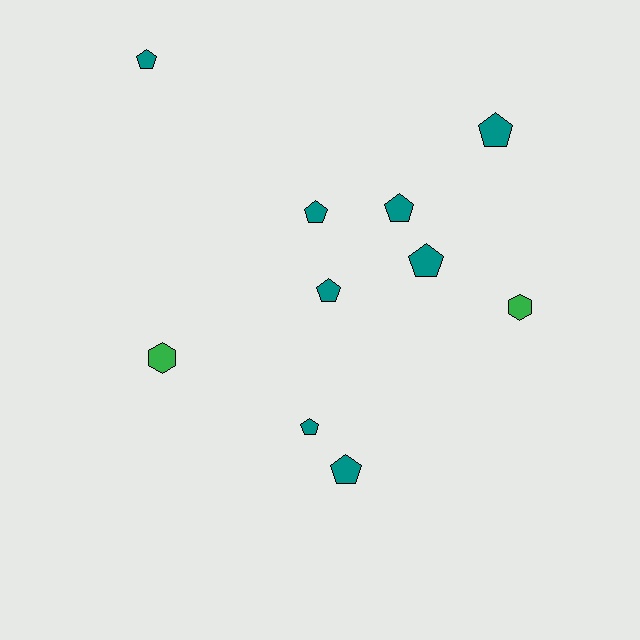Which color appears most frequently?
Teal, with 8 objects.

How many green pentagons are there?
There are no green pentagons.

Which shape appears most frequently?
Pentagon, with 8 objects.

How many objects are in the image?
There are 10 objects.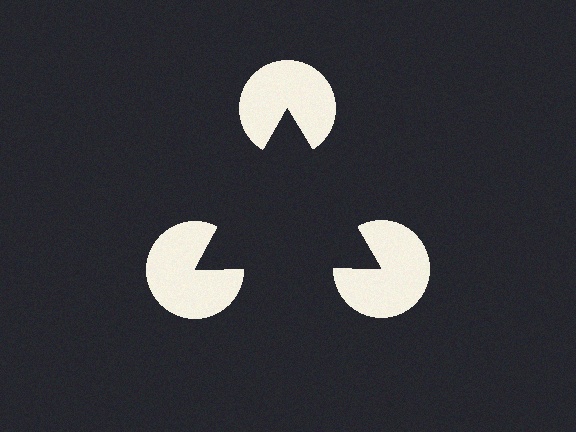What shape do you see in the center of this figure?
An illusory triangle — its edges are inferred from the aligned wedge cuts in the pac-man discs, not physically drawn.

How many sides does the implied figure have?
3 sides.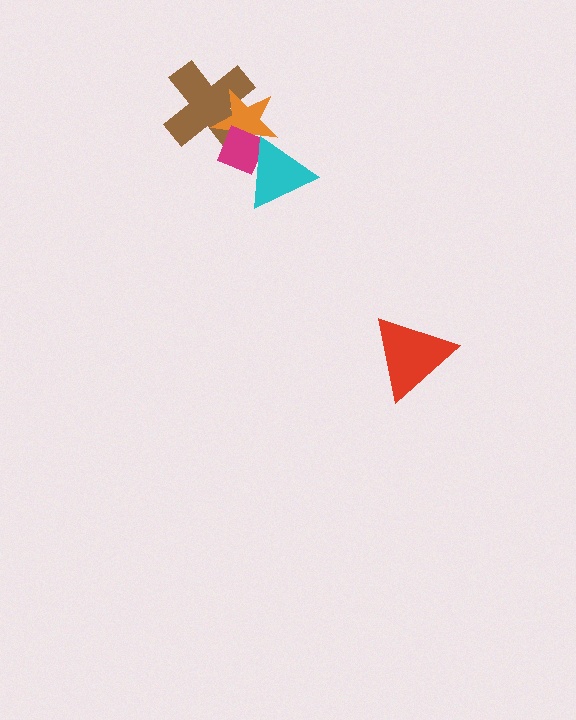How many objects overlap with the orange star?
3 objects overlap with the orange star.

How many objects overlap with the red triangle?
0 objects overlap with the red triangle.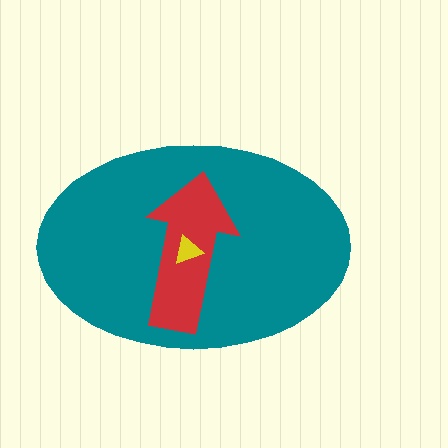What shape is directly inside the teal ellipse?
The red arrow.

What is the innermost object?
The yellow triangle.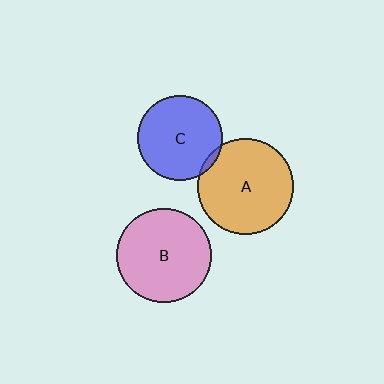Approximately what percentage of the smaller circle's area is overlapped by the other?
Approximately 5%.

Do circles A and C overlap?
Yes.